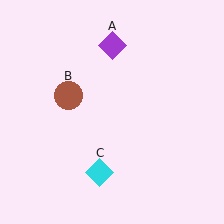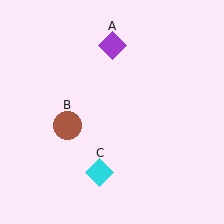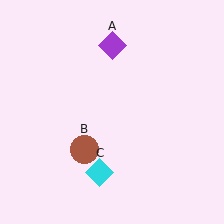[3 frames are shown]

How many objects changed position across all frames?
1 object changed position: brown circle (object B).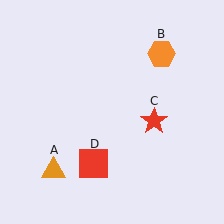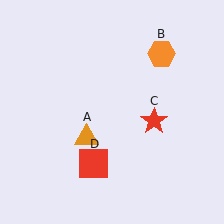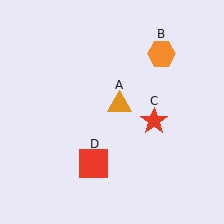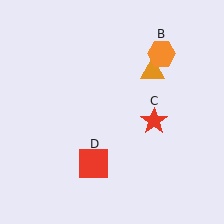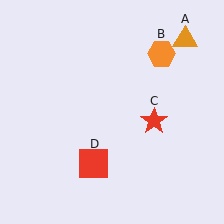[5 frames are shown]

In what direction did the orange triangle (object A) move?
The orange triangle (object A) moved up and to the right.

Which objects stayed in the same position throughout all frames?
Orange hexagon (object B) and red star (object C) and red square (object D) remained stationary.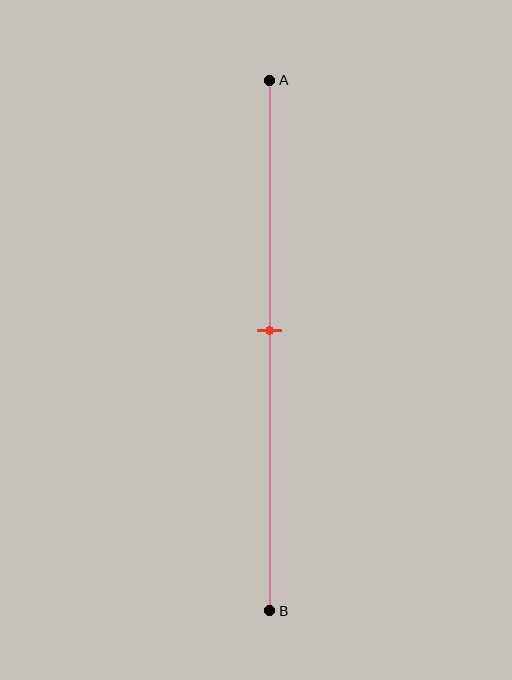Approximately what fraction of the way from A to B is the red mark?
The red mark is approximately 45% of the way from A to B.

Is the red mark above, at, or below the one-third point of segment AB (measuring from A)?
The red mark is below the one-third point of segment AB.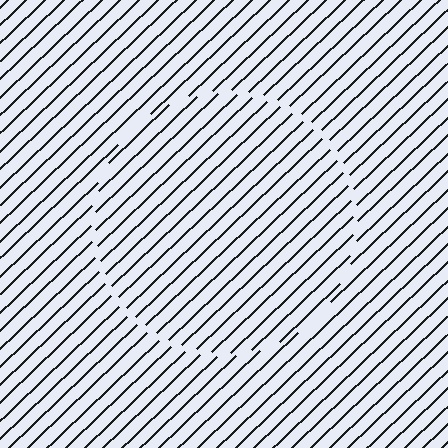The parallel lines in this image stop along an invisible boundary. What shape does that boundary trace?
An illusory circle. The interior of the shape contains the same grating, shifted by half a period — the contour is defined by the phase discontinuity where line-ends from the inner and outer gratings abut.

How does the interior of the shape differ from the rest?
The interior of the shape contains the same grating, shifted by half a period — the contour is defined by the phase discontinuity where line-ends from the inner and outer gratings abut.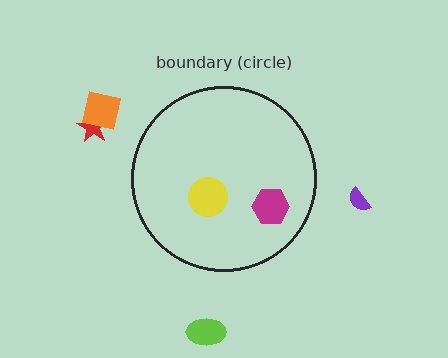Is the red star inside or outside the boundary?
Outside.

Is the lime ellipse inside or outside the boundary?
Outside.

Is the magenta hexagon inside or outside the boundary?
Inside.